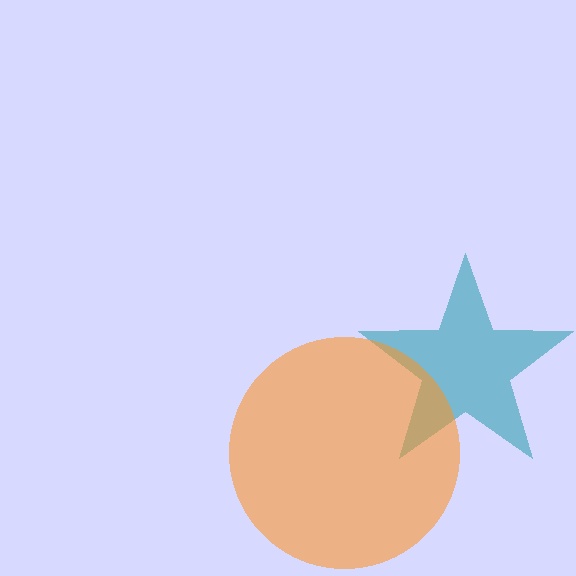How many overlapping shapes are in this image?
There are 2 overlapping shapes in the image.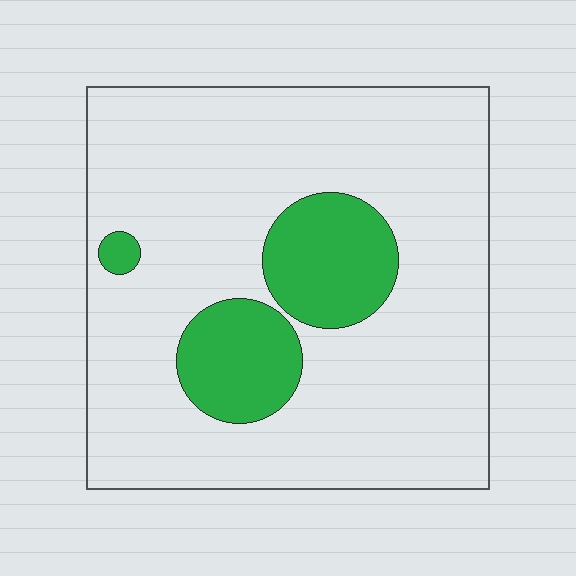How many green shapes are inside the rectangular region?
3.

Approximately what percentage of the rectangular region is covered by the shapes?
Approximately 20%.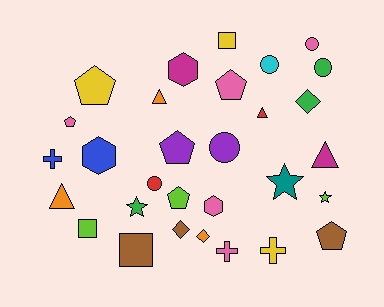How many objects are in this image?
There are 30 objects.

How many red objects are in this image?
There are 2 red objects.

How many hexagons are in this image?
There are 3 hexagons.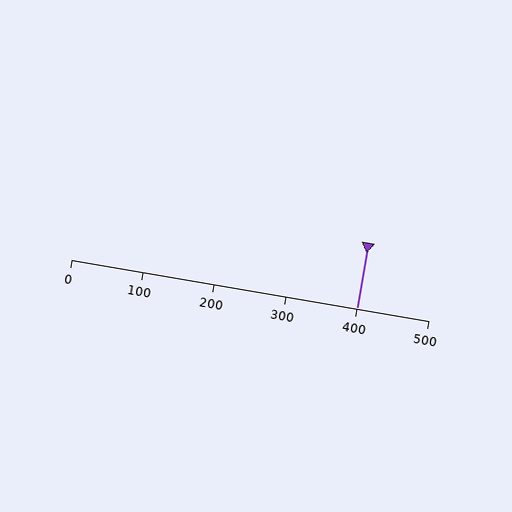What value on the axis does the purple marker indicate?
The marker indicates approximately 400.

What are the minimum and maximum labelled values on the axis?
The axis runs from 0 to 500.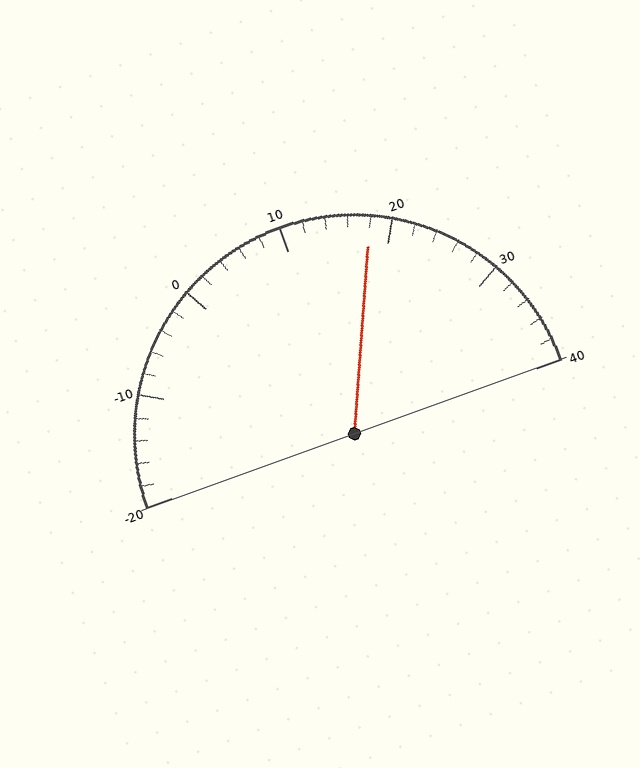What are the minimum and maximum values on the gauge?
The gauge ranges from -20 to 40.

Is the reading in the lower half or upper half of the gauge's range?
The reading is in the upper half of the range (-20 to 40).